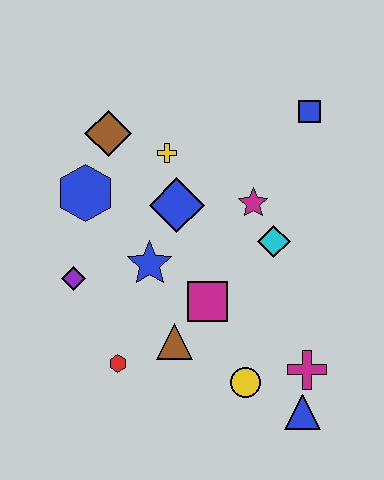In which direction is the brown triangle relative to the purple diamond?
The brown triangle is to the right of the purple diamond.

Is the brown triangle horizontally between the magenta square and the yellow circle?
No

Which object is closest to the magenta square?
The brown triangle is closest to the magenta square.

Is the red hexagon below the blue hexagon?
Yes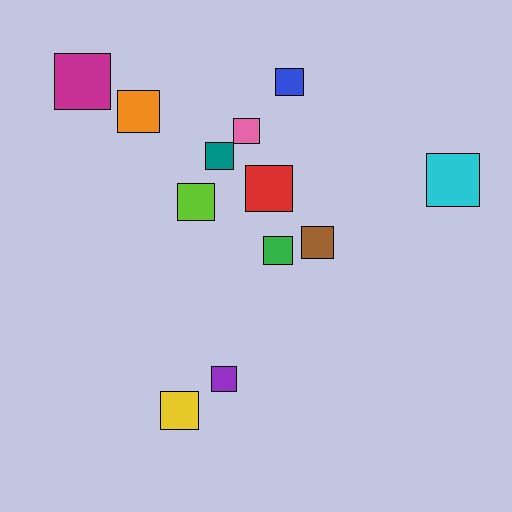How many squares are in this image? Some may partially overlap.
There are 12 squares.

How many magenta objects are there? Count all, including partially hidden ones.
There is 1 magenta object.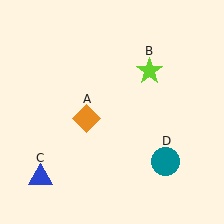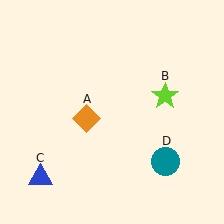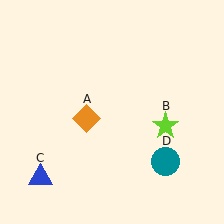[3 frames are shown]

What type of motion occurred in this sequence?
The lime star (object B) rotated clockwise around the center of the scene.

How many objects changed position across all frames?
1 object changed position: lime star (object B).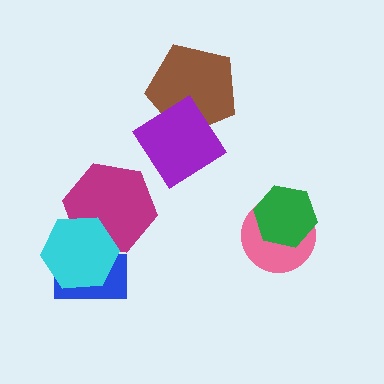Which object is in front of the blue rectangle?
The cyan hexagon is in front of the blue rectangle.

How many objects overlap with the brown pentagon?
1 object overlaps with the brown pentagon.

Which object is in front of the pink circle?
The green hexagon is in front of the pink circle.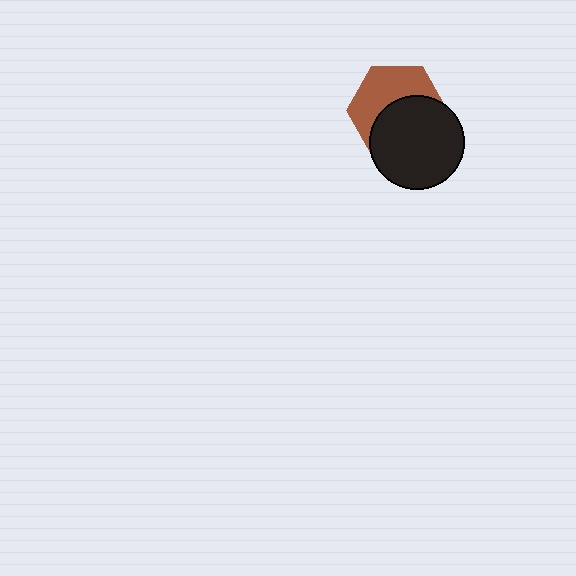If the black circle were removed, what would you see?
You would see the complete brown hexagon.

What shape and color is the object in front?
The object in front is a black circle.